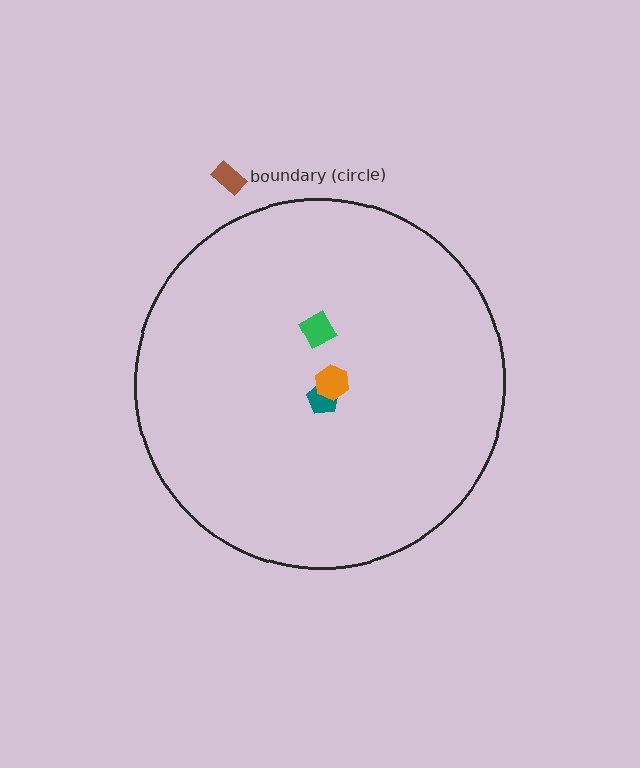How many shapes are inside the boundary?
3 inside, 1 outside.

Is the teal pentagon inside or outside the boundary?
Inside.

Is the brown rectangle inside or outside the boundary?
Outside.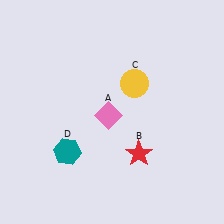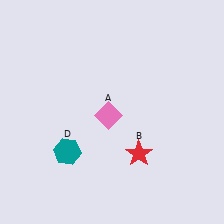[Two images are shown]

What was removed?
The yellow circle (C) was removed in Image 2.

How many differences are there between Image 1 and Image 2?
There is 1 difference between the two images.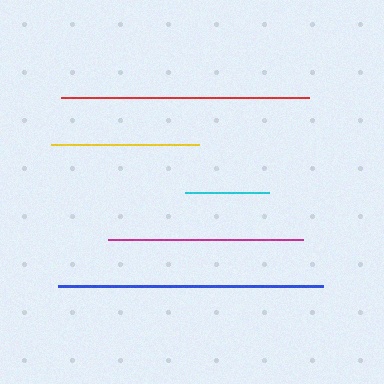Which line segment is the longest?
The blue line is the longest at approximately 266 pixels.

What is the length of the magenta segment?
The magenta segment is approximately 196 pixels long.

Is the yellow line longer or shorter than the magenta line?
The magenta line is longer than the yellow line.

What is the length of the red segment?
The red segment is approximately 248 pixels long.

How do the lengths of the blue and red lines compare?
The blue and red lines are approximately the same length.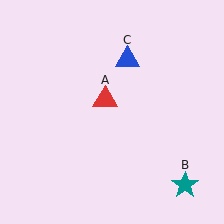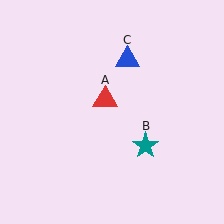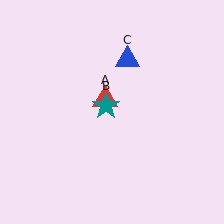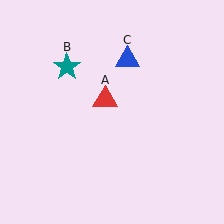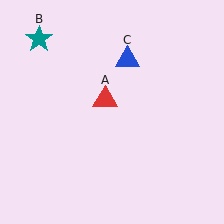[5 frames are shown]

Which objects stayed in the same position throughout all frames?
Red triangle (object A) and blue triangle (object C) remained stationary.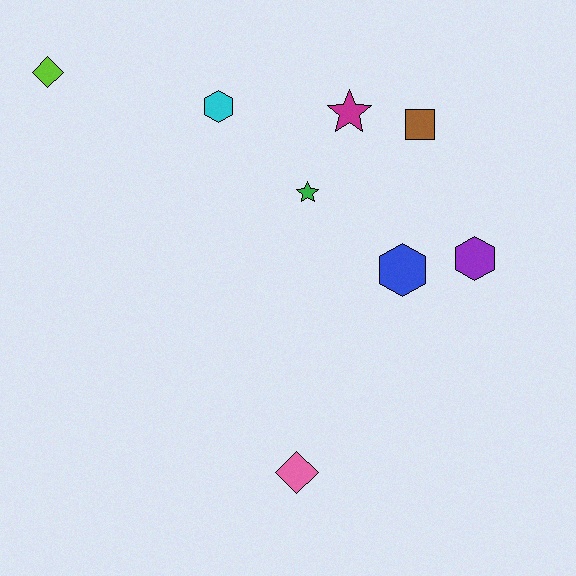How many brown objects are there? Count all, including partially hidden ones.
There is 1 brown object.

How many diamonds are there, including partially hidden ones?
There are 2 diamonds.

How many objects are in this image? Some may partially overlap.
There are 8 objects.